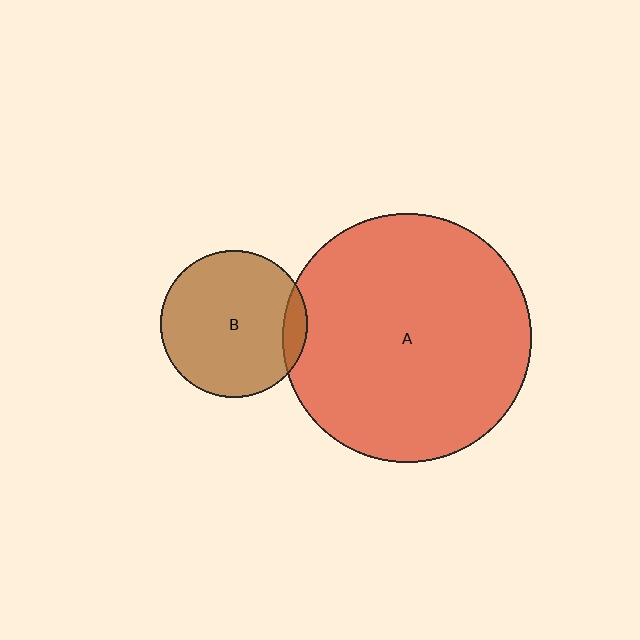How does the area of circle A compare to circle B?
Approximately 2.9 times.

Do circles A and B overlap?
Yes.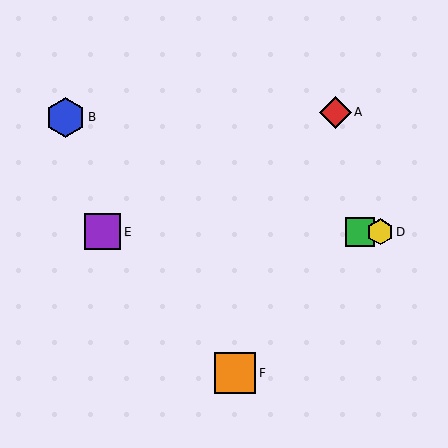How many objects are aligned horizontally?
3 objects (C, D, E) are aligned horizontally.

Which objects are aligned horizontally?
Objects C, D, E are aligned horizontally.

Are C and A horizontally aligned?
No, C is at y≈232 and A is at y≈112.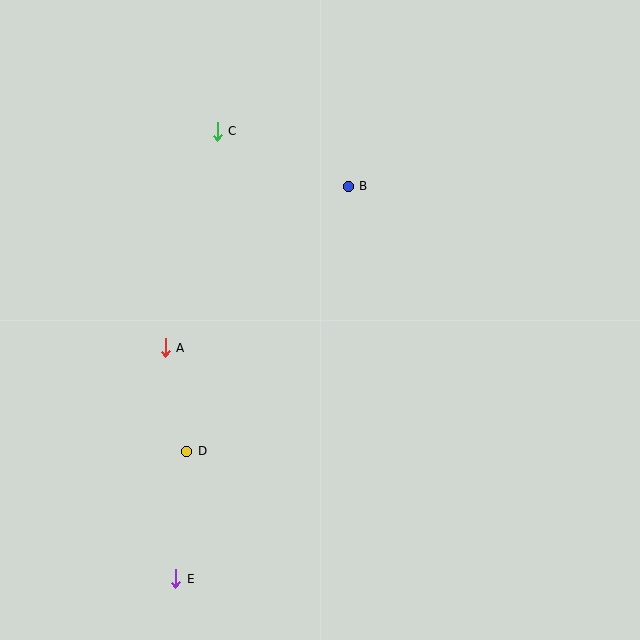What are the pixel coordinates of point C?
Point C is at (217, 131).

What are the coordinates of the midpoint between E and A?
The midpoint between E and A is at (171, 463).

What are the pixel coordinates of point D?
Point D is at (187, 451).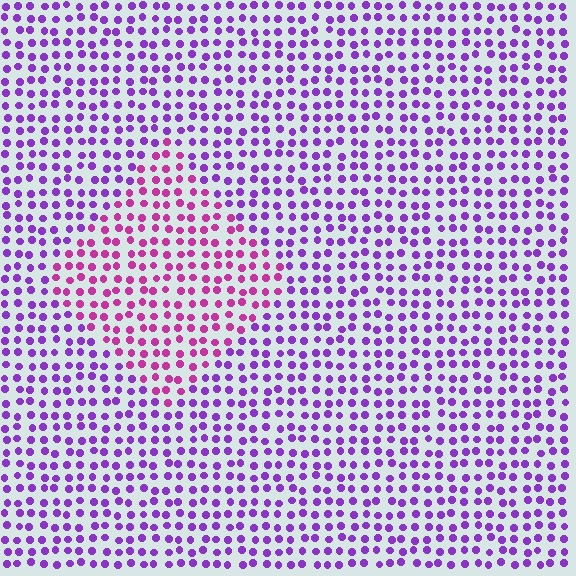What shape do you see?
I see a diamond.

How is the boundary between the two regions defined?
The boundary is defined purely by a slight shift in hue (about 39 degrees). Spacing, size, and orientation are identical on both sides.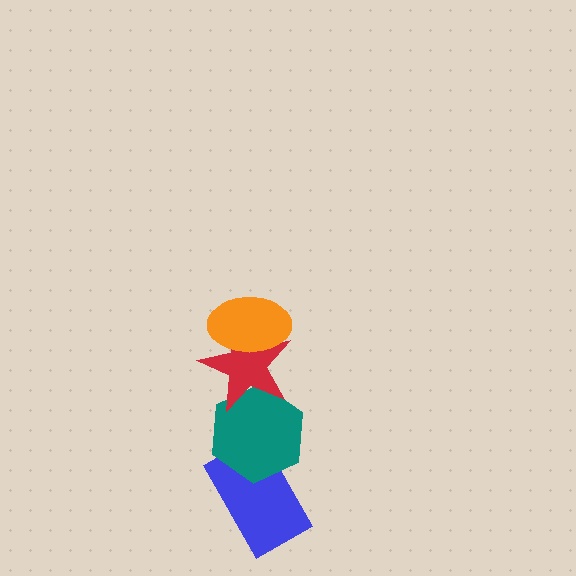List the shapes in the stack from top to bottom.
From top to bottom: the orange ellipse, the red star, the teal hexagon, the blue rectangle.